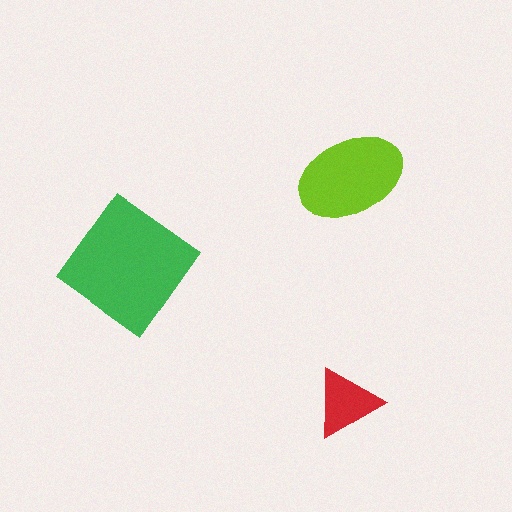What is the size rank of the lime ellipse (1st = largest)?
2nd.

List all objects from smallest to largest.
The red triangle, the lime ellipse, the green diamond.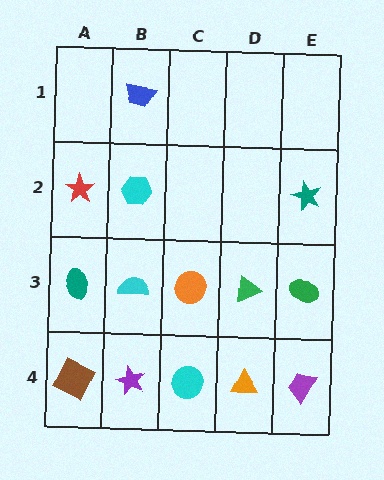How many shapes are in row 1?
1 shape.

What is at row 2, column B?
A cyan hexagon.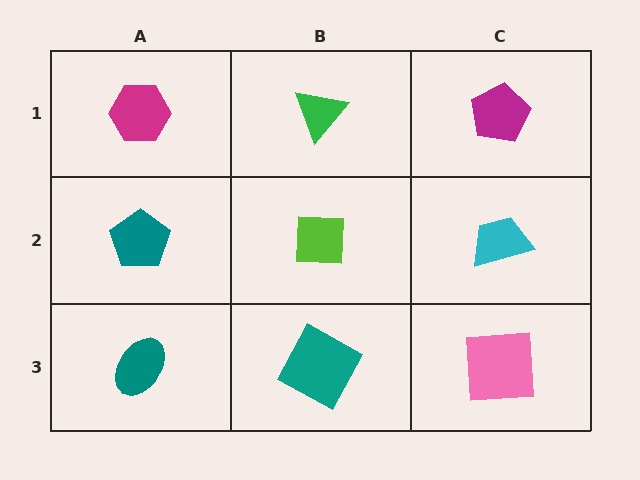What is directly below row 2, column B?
A teal square.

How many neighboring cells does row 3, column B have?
3.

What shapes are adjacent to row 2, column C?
A magenta pentagon (row 1, column C), a pink square (row 3, column C), a lime square (row 2, column B).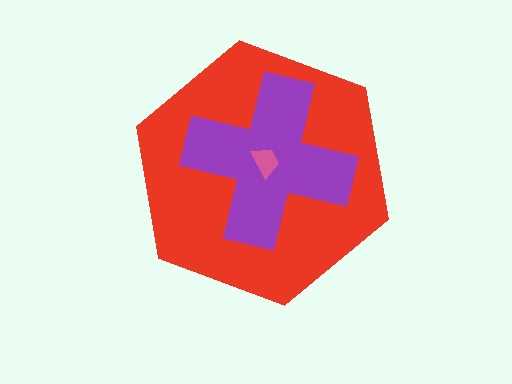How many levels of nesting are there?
3.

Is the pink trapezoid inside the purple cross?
Yes.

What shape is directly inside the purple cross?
The pink trapezoid.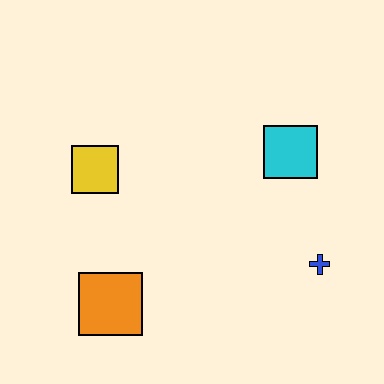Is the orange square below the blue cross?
Yes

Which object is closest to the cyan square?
The blue cross is closest to the cyan square.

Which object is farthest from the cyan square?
The orange square is farthest from the cyan square.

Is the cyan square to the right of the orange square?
Yes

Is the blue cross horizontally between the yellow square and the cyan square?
No